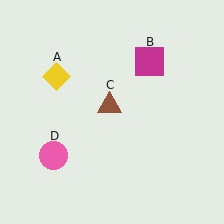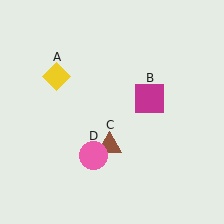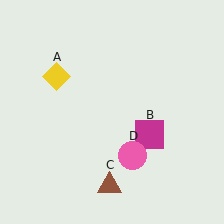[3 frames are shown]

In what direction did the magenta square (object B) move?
The magenta square (object B) moved down.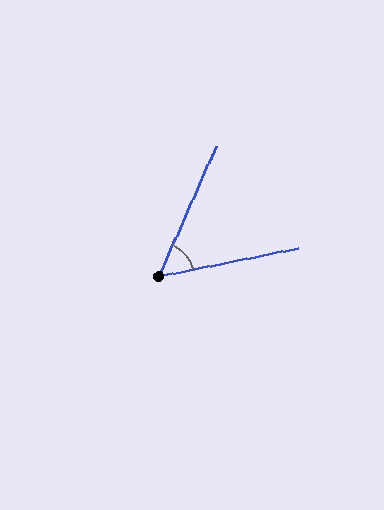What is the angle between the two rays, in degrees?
Approximately 55 degrees.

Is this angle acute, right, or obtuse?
It is acute.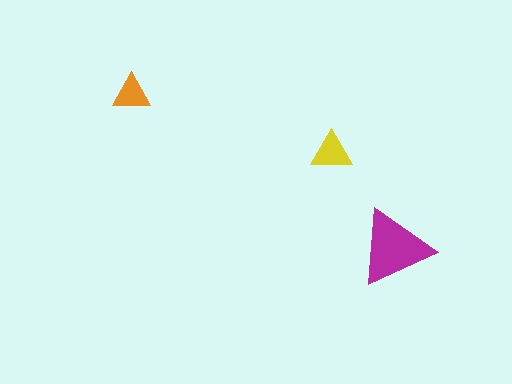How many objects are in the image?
There are 3 objects in the image.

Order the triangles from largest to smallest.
the magenta one, the yellow one, the orange one.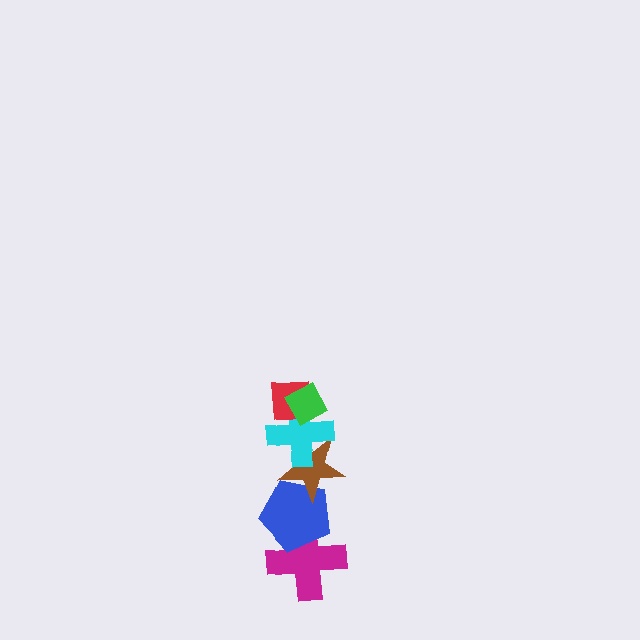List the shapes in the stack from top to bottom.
From top to bottom: the green diamond, the red square, the cyan cross, the brown star, the blue pentagon, the magenta cross.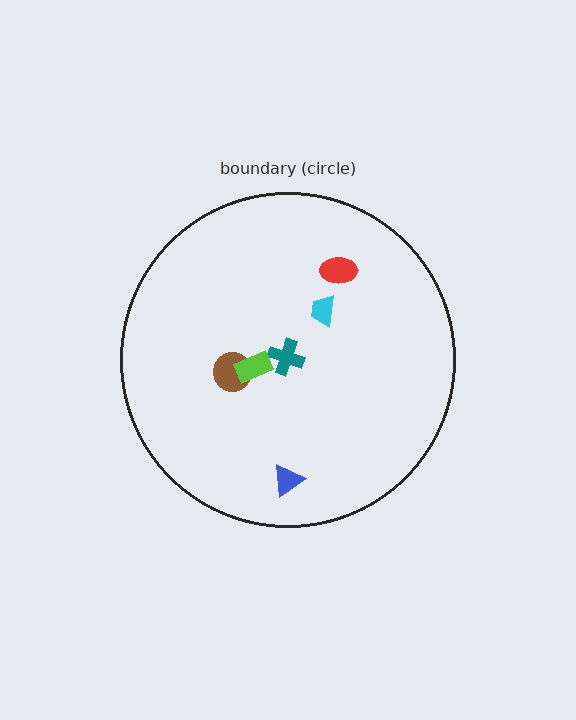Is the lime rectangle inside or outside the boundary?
Inside.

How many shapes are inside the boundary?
6 inside, 0 outside.